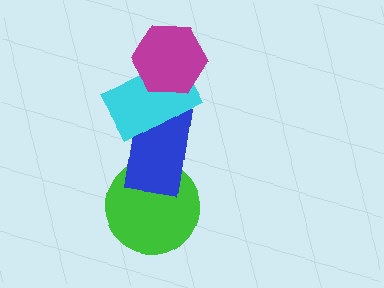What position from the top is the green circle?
The green circle is 4th from the top.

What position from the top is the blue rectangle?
The blue rectangle is 3rd from the top.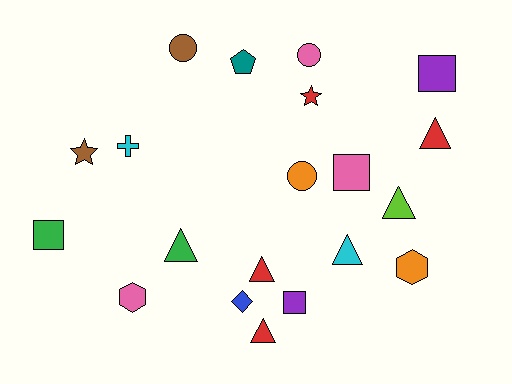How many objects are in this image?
There are 20 objects.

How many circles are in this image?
There are 3 circles.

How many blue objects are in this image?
There is 1 blue object.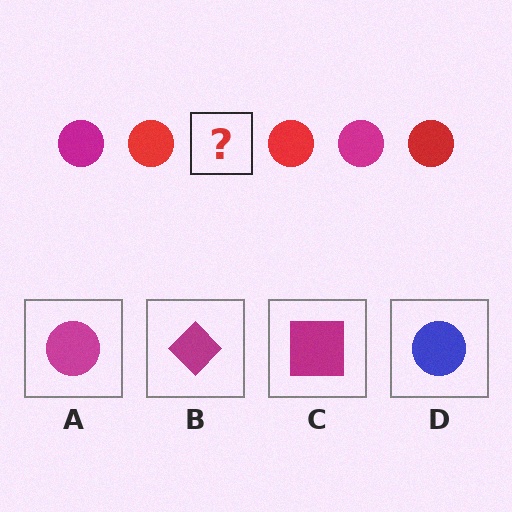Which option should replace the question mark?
Option A.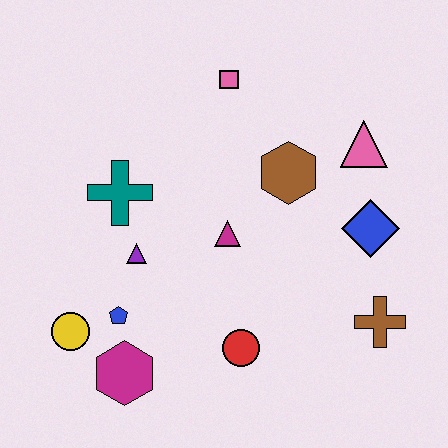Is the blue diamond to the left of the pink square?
No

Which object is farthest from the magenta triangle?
The yellow circle is farthest from the magenta triangle.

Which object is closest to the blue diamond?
The pink triangle is closest to the blue diamond.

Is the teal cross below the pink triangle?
Yes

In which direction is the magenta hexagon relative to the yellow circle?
The magenta hexagon is to the right of the yellow circle.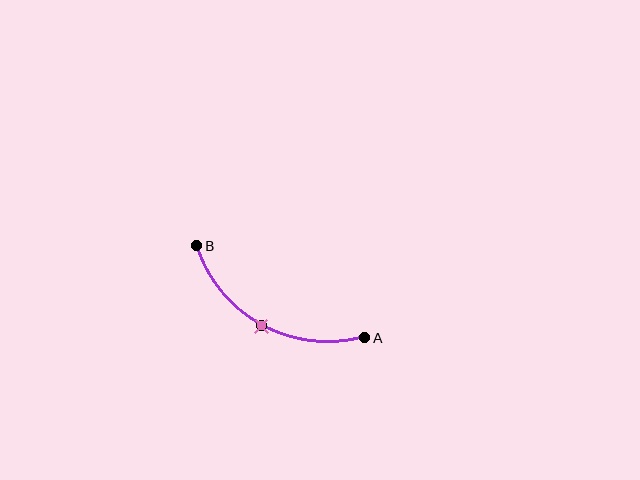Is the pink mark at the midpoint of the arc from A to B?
Yes. The pink mark lies on the arc at equal arc-length from both A and B — it is the arc midpoint.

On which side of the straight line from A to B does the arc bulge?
The arc bulges below the straight line connecting A and B.